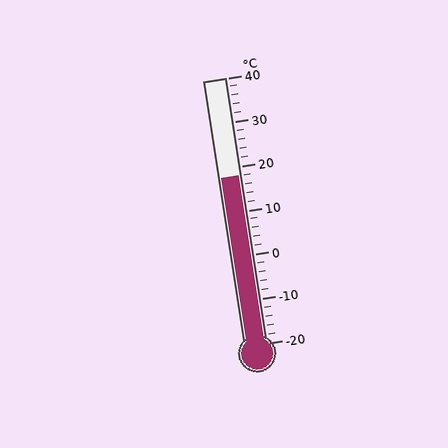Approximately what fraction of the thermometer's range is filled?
The thermometer is filled to approximately 65% of its range.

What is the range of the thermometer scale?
The thermometer scale ranges from -20°C to 40°C.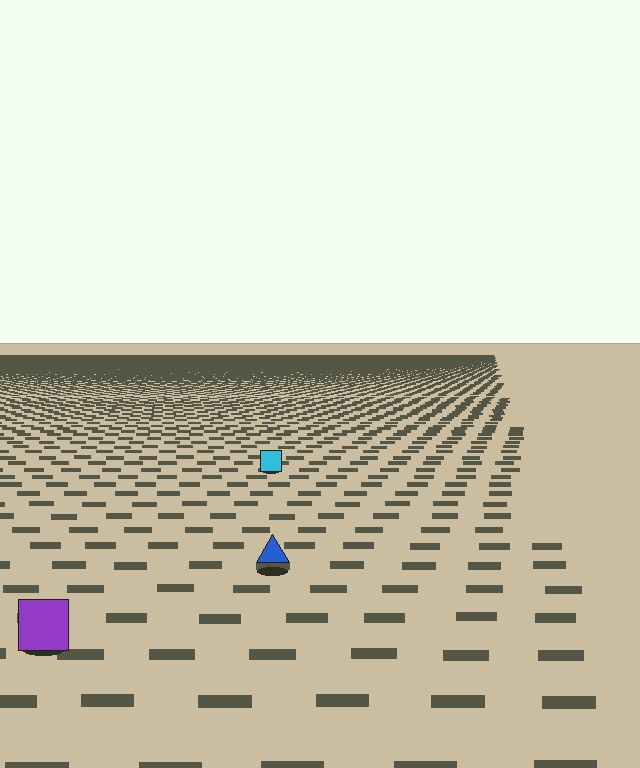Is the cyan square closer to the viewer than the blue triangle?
No. The blue triangle is closer — you can tell from the texture gradient: the ground texture is coarser near it.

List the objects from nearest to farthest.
From nearest to farthest: the purple square, the blue triangle, the cyan square.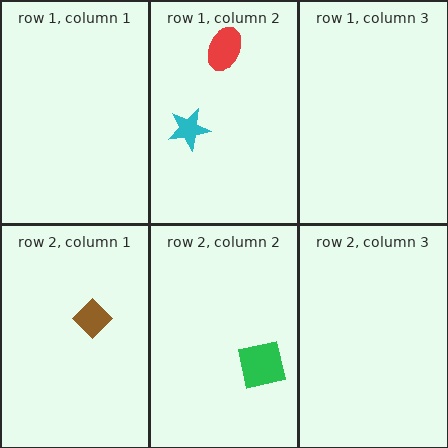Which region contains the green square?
The row 2, column 2 region.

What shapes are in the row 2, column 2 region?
The green square.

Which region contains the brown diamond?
The row 2, column 1 region.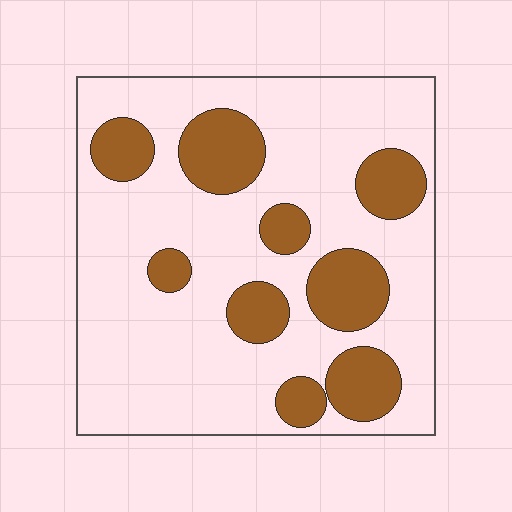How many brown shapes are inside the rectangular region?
9.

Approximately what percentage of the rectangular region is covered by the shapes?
Approximately 25%.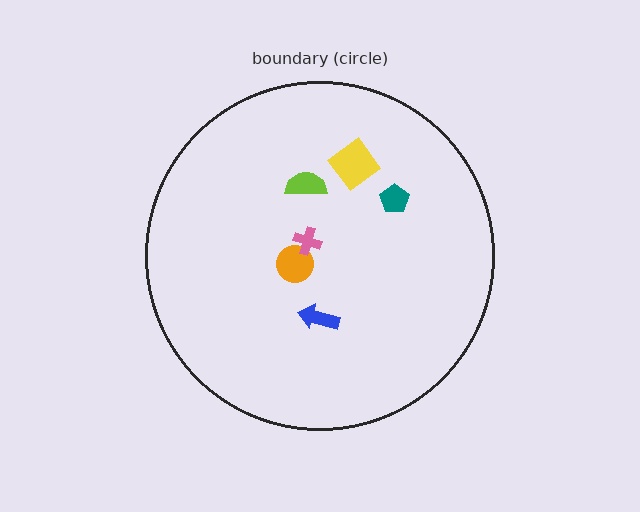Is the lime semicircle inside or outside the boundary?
Inside.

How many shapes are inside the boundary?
6 inside, 0 outside.